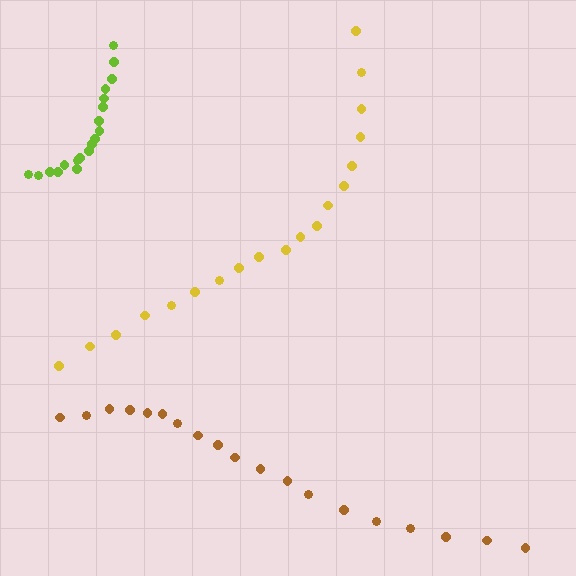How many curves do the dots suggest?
There are 3 distinct paths.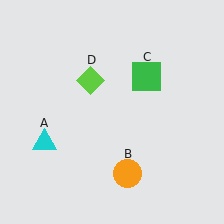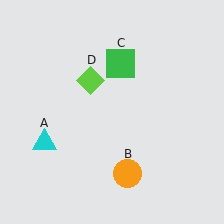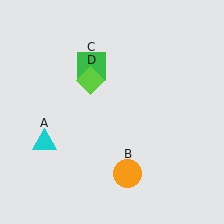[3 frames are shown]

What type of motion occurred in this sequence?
The green square (object C) rotated counterclockwise around the center of the scene.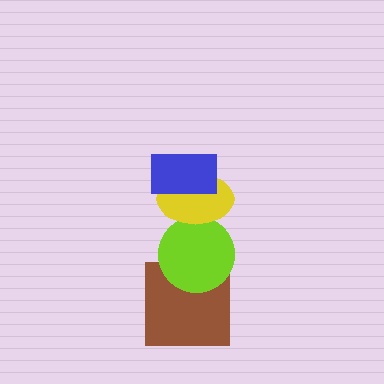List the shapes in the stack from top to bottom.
From top to bottom: the blue rectangle, the yellow ellipse, the lime circle, the brown square.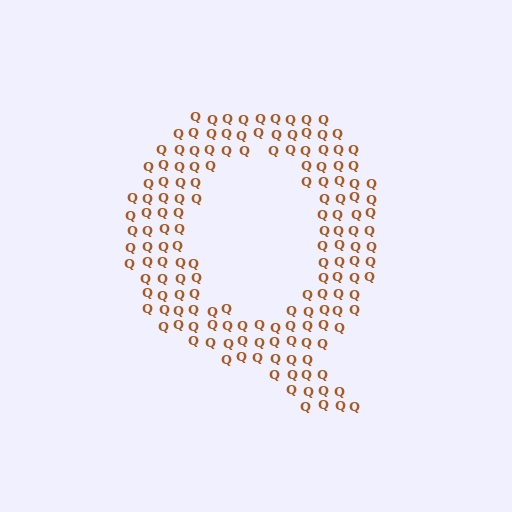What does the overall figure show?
The overall figure shows the letter Q.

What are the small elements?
The small elements are letter Q's.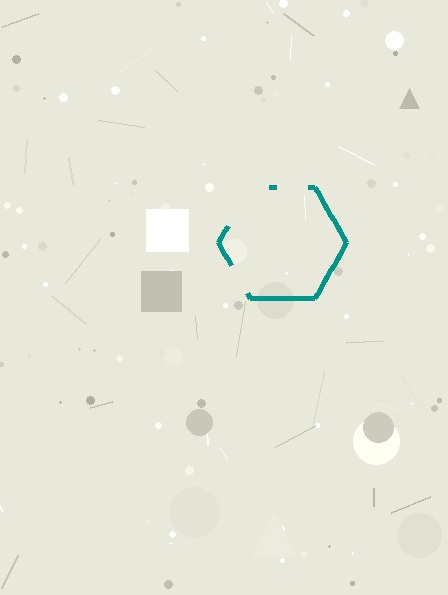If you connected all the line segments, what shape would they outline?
They would outline a hexagon.